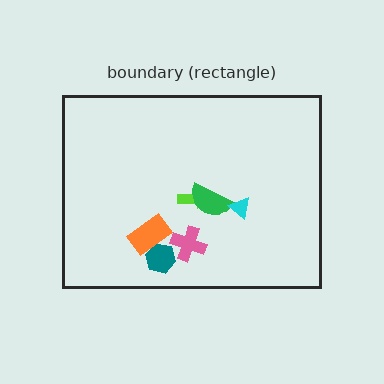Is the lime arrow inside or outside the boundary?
Inside.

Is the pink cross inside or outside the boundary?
Inside.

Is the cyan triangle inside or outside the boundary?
Inside.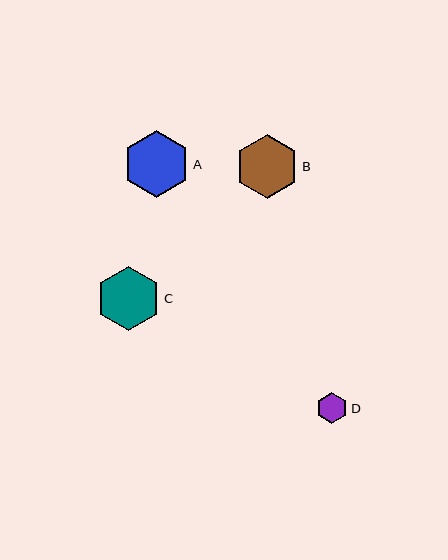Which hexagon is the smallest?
Hexagon D is the smallest with a size of approximately 31 pixels.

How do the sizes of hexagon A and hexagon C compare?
Hexagon A and hexagon C are approximately the same size.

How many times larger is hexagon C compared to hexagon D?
Hexagon C is approximately 2.1 times the size of hexagon D.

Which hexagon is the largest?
Hexagon A is the largest with a size of approximately 67 pixels.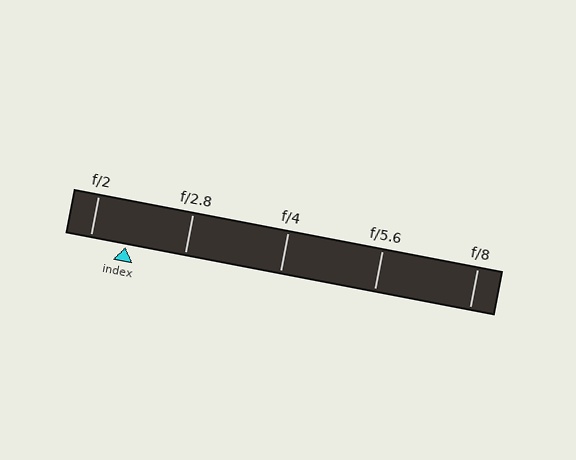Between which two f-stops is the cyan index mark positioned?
The index mark is between f/2 and f/2.8.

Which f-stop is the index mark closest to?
The index mark is closest to f/2.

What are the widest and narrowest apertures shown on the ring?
The widest aperture shown is f/2 and the narrowest is f/8.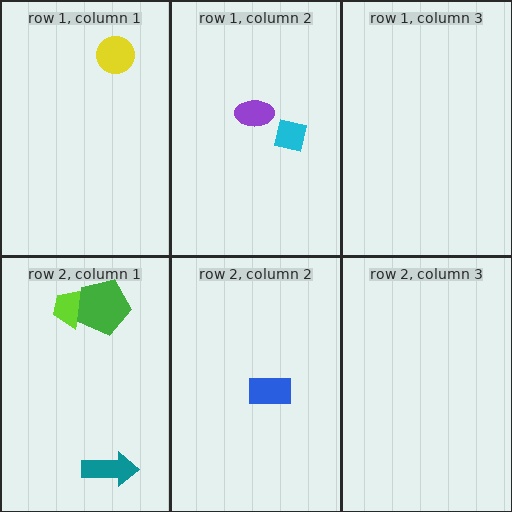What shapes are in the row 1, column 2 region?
The cyan square, the purple ellipse.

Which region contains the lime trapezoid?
The row 2, column 1 region.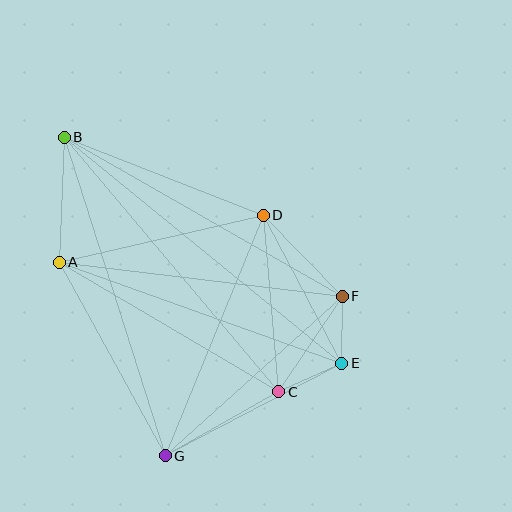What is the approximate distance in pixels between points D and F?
The distance between D and F is approximately 113 pixels.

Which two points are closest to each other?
Points E and F are closest to each other.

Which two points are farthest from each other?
Points B and E are farthest from each other.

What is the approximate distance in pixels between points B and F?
The distance between B and F is approximately 320 pixels.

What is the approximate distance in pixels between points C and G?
The distance between C and G is approximately 130 pixels.